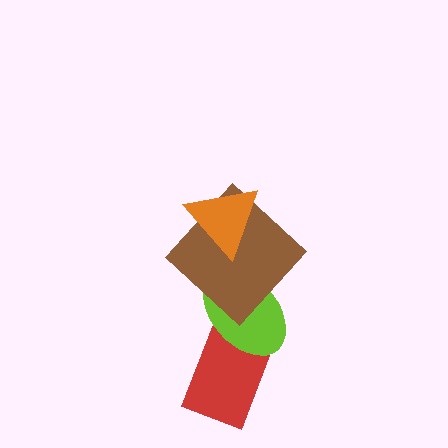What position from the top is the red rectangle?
The red rectangle is 4th from the top.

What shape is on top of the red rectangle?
The lime ellipse is on top of the red rectangle.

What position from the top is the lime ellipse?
The lime ellipse is 3rd from the top.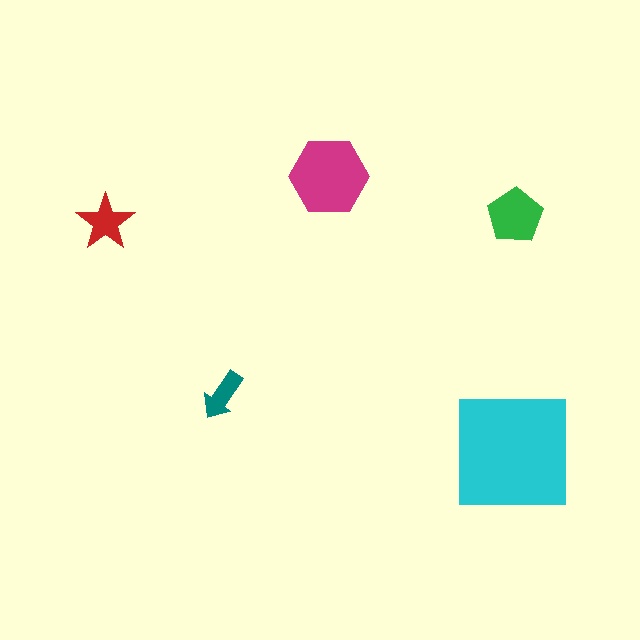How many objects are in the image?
There are 5 objects in the image.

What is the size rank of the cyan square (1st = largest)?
1st.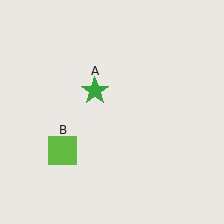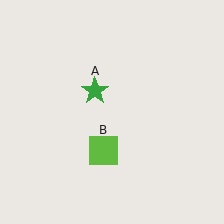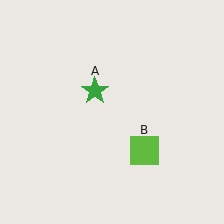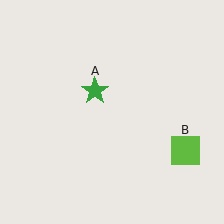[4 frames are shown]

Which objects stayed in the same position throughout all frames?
Green star (object A) remained stationary.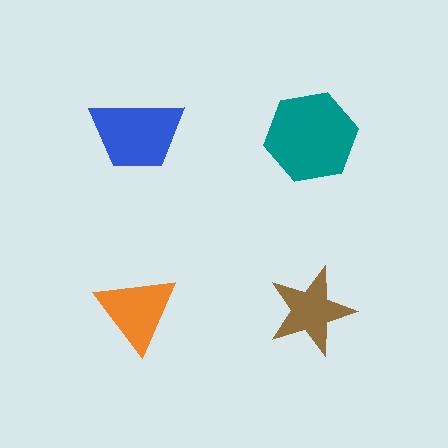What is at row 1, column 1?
A blue trapezoid.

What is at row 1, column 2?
A teal hexagon.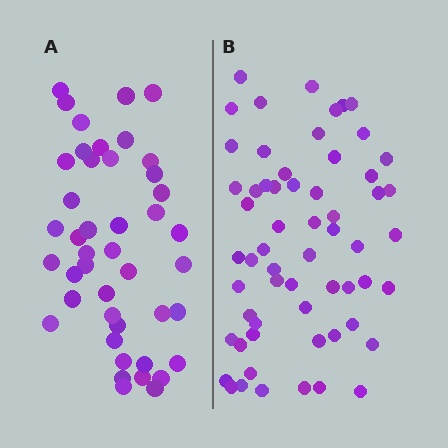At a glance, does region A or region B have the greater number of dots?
Region B (the right region) has more dots.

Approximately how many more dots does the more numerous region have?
Region B has approximately 15 more dots than region A.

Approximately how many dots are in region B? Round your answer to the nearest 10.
About 60 dots.